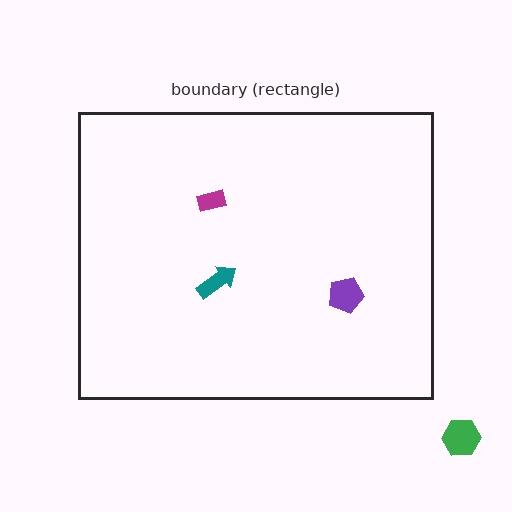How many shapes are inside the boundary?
3 inside, 1 outside.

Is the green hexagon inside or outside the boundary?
Outside.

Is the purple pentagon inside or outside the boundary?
Inside.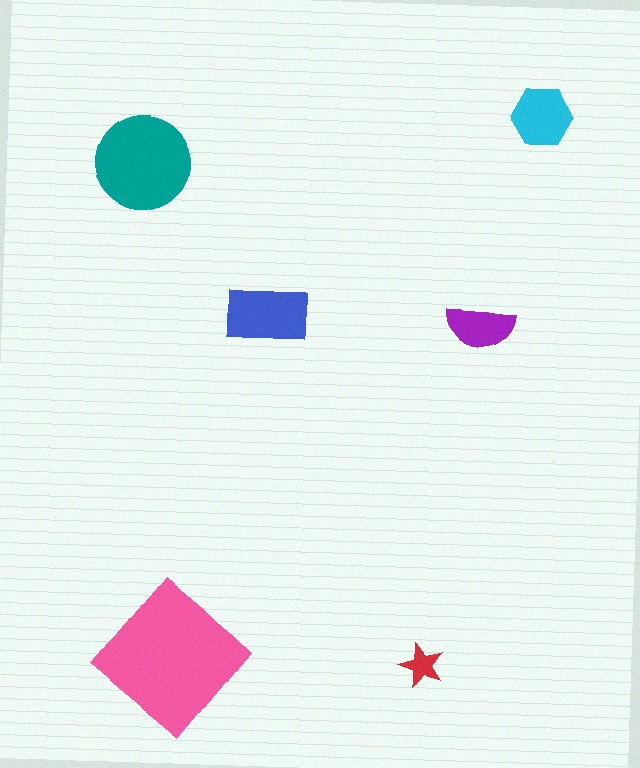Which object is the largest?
The pink diamond.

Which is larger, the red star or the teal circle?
The teal circle.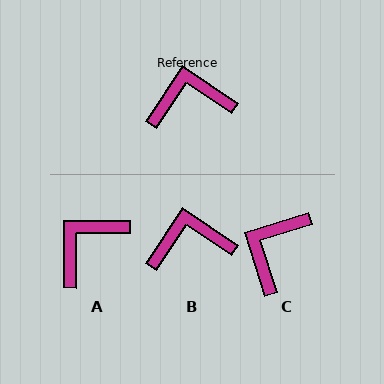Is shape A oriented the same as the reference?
No, it is off by about 34 degrees.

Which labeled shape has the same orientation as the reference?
B.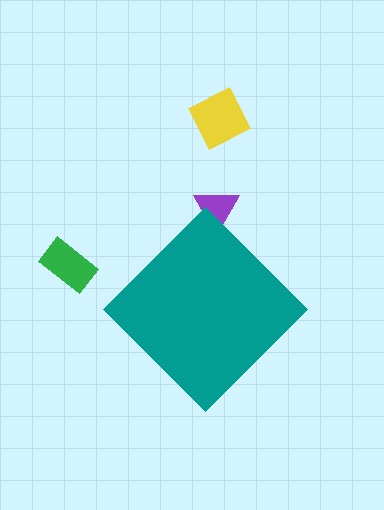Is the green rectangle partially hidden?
No, the green rectangle is fully visible.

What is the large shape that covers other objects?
A teal diamond.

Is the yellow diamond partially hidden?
No, the yellow diamond is fully visible.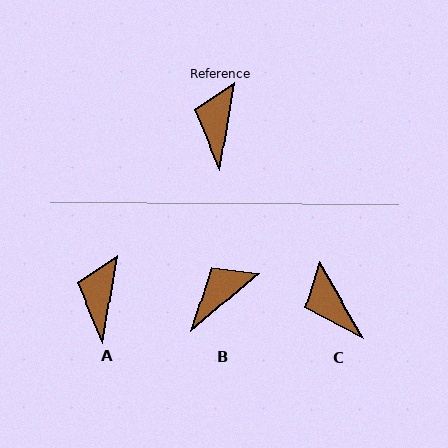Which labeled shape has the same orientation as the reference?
A.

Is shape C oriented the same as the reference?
No, it is off by about 39 degrees.